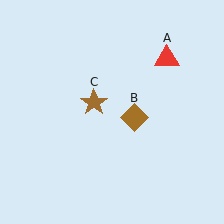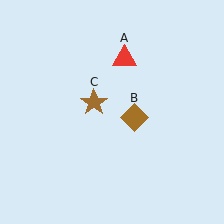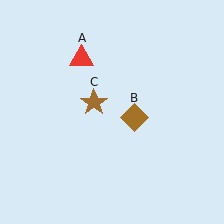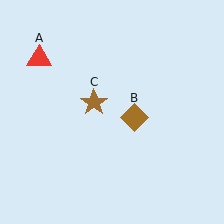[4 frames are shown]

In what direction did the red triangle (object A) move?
The red triangle (object A) moved left.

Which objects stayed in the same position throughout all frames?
Brown diamond (object B) and brown star (object C) remained stationary.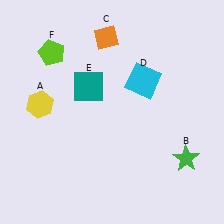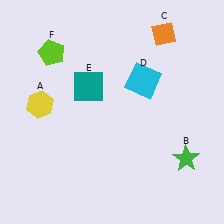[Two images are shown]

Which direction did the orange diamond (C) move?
The orange diamond (C) moved right.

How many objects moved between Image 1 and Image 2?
1 object moved between the two images.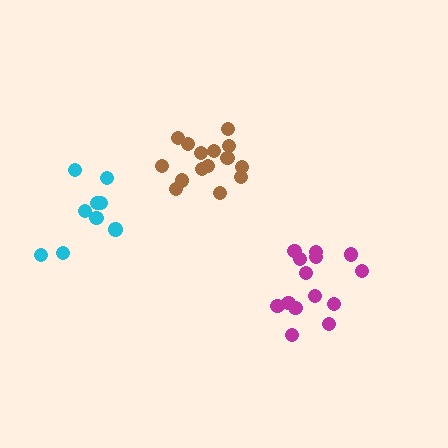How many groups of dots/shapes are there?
There are 3 groups.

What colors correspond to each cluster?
The clusters are colored: brown, cyan, magenta.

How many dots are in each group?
Group 1: 15 dots, Group 2: 9 dots, Group 3: 15 dots (39 total).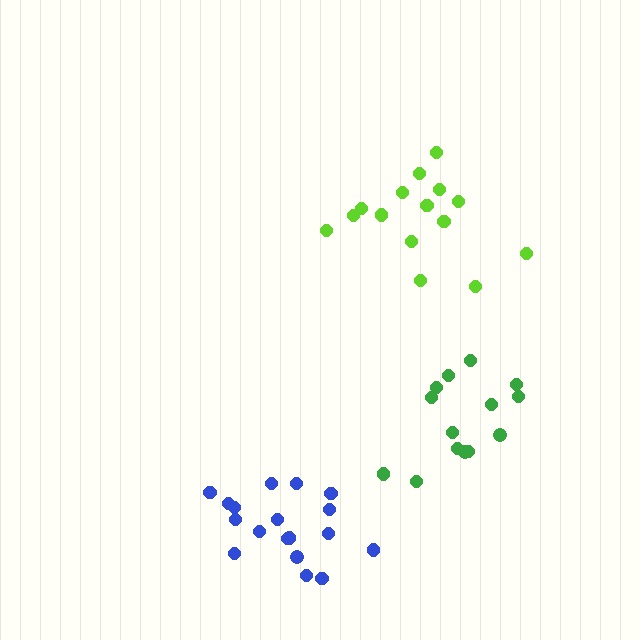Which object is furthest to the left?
The blue cluster is leftmost.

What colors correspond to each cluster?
The clusters are colored: green, blue, lime.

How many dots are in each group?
Group 1: 14 dots, Group 2: 18 dots, Group 3: 15 dots (47 total).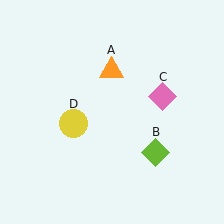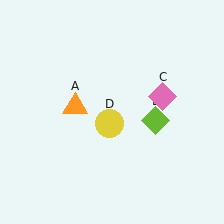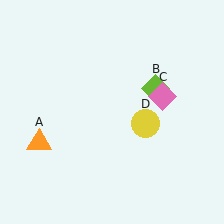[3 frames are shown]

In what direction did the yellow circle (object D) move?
The yellow circle (object D) moved right.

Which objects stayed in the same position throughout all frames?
Pink diamond (object C) remained stationary.